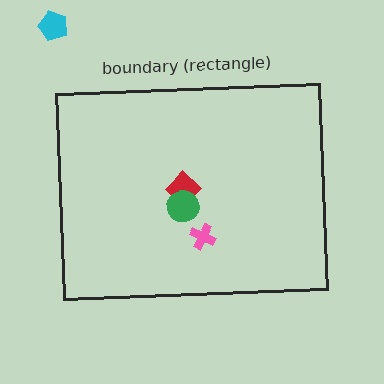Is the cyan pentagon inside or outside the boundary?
Outside.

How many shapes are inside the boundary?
3 inside, 1 outside.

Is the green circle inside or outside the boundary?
Inside.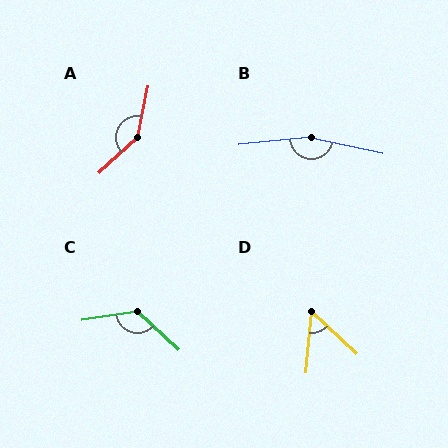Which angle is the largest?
B, at approximately 162 degrees.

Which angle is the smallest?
D, at approximately 53 degrees.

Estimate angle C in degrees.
Approximately 128 degrees.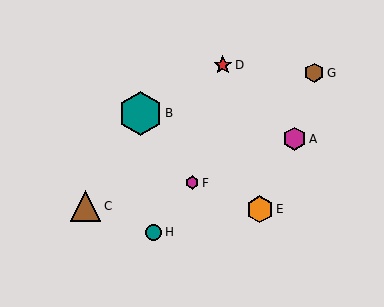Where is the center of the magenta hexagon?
The center of the magenta hexagon is at (295, 139).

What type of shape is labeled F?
Shape F is a magenta hexagon.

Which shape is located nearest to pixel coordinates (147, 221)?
The teal circle (labeled H) at (154, 232) is nearest to that location.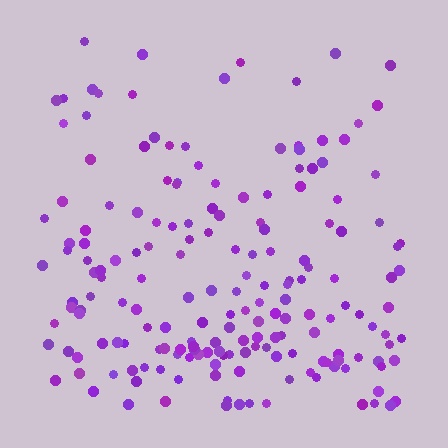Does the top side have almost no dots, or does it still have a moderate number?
Still a moderate number, just noticeably fewer than the bottom.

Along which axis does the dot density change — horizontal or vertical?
Vertical.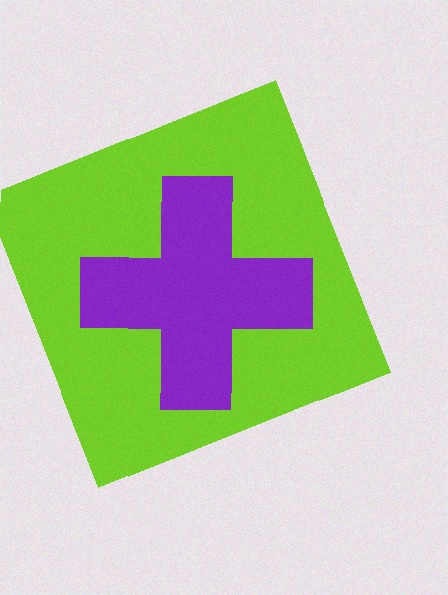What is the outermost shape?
The lime square.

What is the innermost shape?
The purple cross.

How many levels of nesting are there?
2.